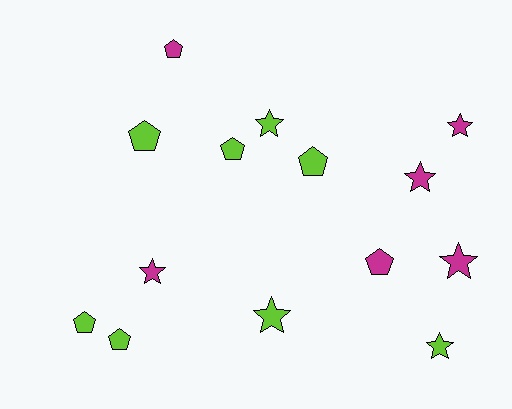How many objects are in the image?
There are 14 objects.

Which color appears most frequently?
Lime, with 8 objects.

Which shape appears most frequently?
Star, with 7 objects.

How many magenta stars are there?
There are 4 magenta stars.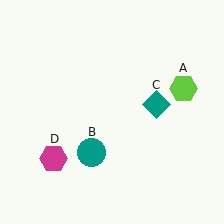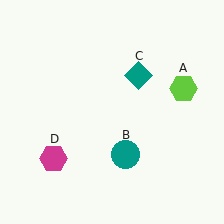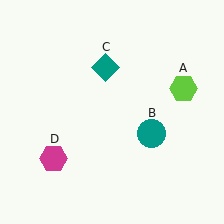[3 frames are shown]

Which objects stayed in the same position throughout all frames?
Lime hexagon (object A) and magenta hexagon (object D) remained stationary.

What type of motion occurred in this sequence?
The teal circle (object B), teal diamond (object C) rotated counterclockwise around the center of the scene.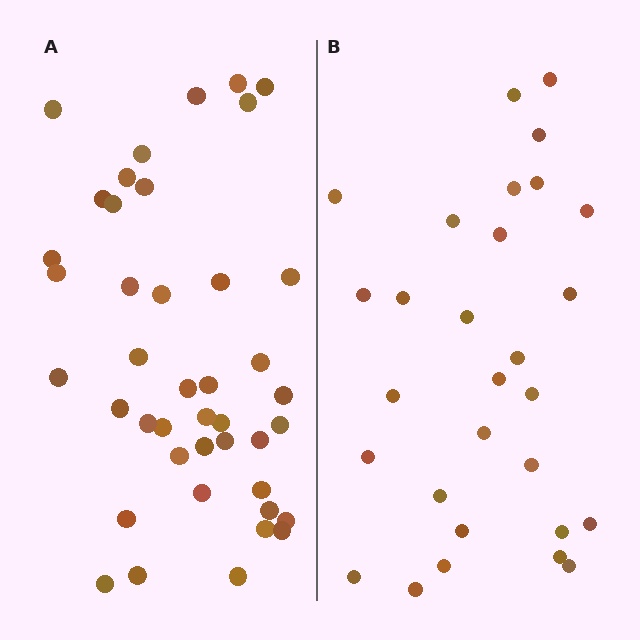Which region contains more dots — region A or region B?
Region A (the left region) has more dots.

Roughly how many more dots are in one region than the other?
Region A has approximately 15 more dots than region B.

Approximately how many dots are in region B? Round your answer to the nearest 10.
About 30 dots. (The exact count is 29, which rounds to 30.)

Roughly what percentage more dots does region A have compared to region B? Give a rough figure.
About 45% more.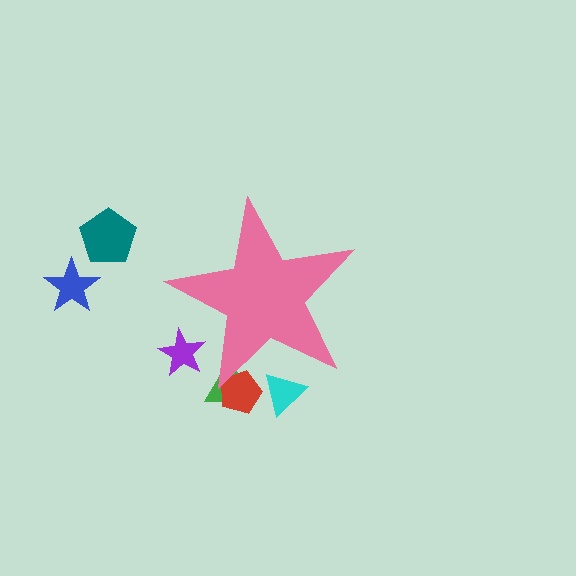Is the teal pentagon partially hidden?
No, the teal pentagon is fully visible.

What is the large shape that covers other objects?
A pink star.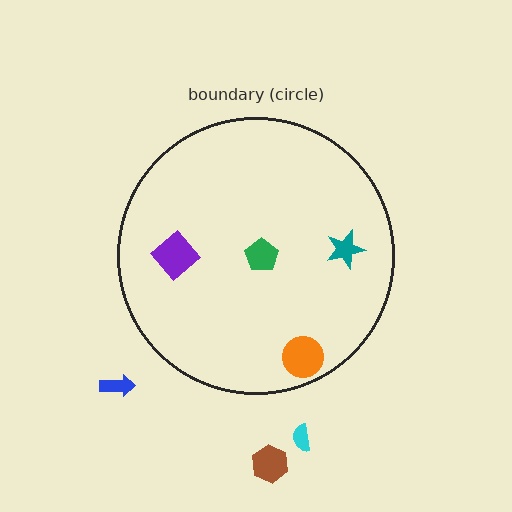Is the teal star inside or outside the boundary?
Inside.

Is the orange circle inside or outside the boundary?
Inside.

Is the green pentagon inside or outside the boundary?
Inside.